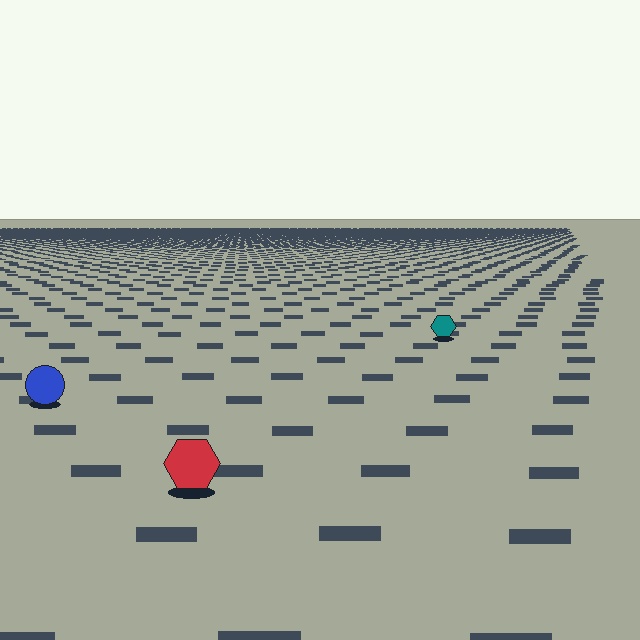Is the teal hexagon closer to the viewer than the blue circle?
No. The blue circle is closer — you can tell from the texture gradient: the ground texture is coarser near it.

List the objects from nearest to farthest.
From nearest to farthest: the red hexagon, the blue circle, the teal hexagon.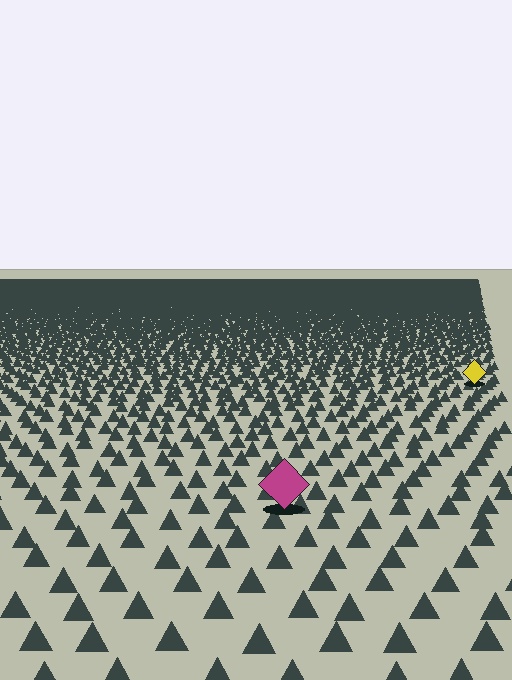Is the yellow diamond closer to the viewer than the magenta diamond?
No. The magenta diamond is closer — you can tell from the texture gradient: the ground texture is coarser near it.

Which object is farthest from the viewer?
The yellow diamond is farthest from the viewer. It appears smaller and the ground texture around it is denser.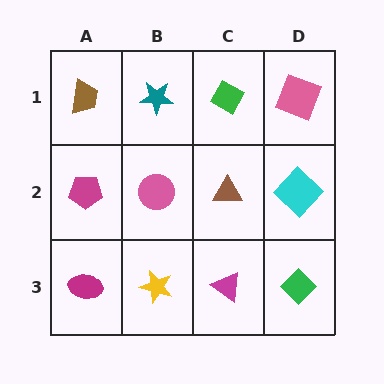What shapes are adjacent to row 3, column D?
A cyan diamond (row 2, column D), a magenta triangle (row 3, column C).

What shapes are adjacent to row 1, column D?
A cyan diamond (row 2, column D), a green diamond (row 1, column C).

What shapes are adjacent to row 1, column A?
A magenta pentagon (row 2, column A), a teal star (row 1, column B).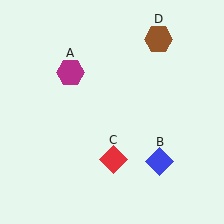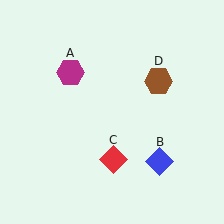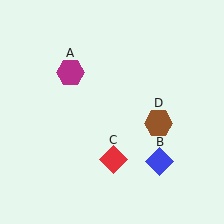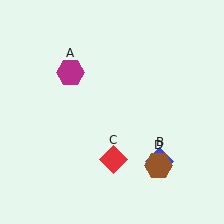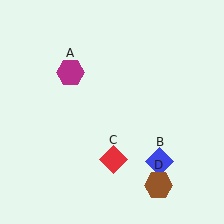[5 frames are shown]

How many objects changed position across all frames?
1 object changed position: brown hexagon (object D).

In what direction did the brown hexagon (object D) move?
The brown hexagon (object D) moved down.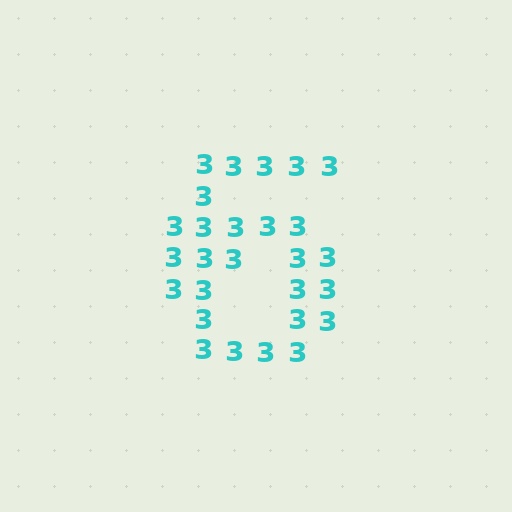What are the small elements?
The small elements are digit 3's.